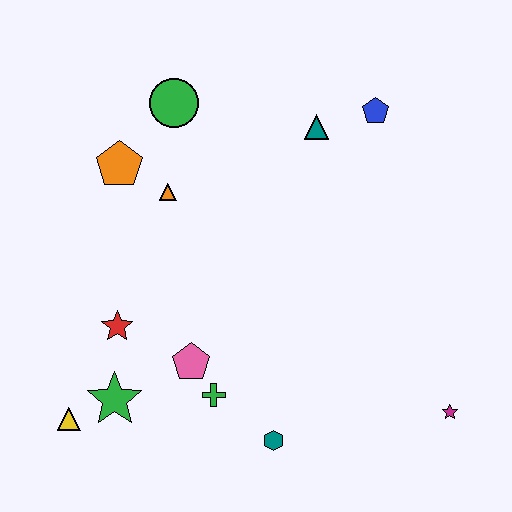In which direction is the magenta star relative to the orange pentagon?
The magenta star is to the right of the orange pentagon.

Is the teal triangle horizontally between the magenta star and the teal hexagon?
Yes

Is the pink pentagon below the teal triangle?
Yes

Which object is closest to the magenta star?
The teal hexagon is closest to the magenta star.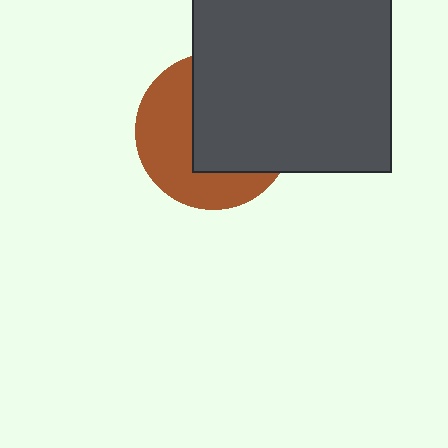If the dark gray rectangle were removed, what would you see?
You would see the complete brown circle.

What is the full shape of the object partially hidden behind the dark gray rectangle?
The partially hidden object is a brown circle.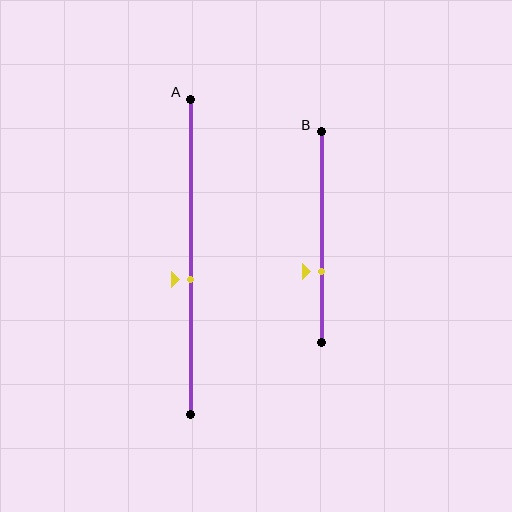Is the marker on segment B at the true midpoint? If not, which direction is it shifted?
No, the marker on segment B is shifted downward by about 16% of the segment length.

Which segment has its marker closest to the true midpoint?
Segment A has its marker closest to the true midpoint.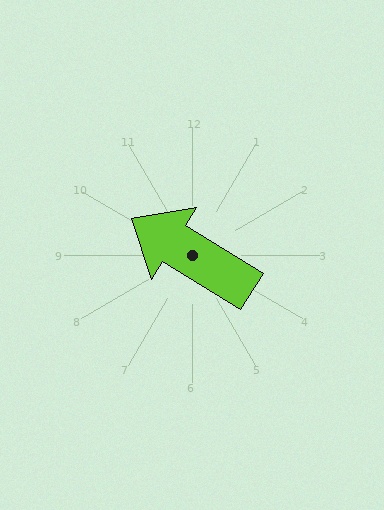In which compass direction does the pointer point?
Northwest.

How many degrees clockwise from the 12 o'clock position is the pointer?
Approximately 302 degrees.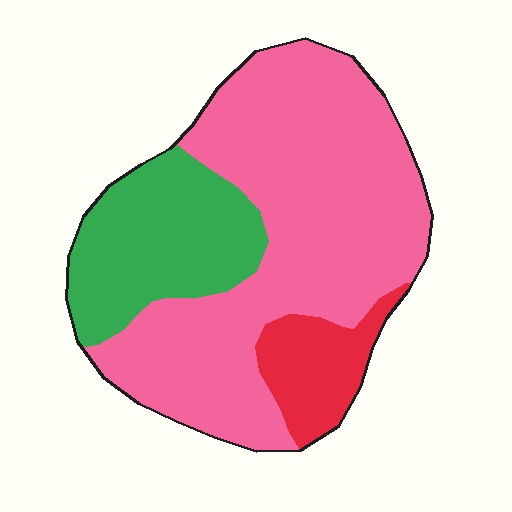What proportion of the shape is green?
Green takes up about one quarter (1/4) of the shape.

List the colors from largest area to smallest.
From largest to smallest: pink, green, red.